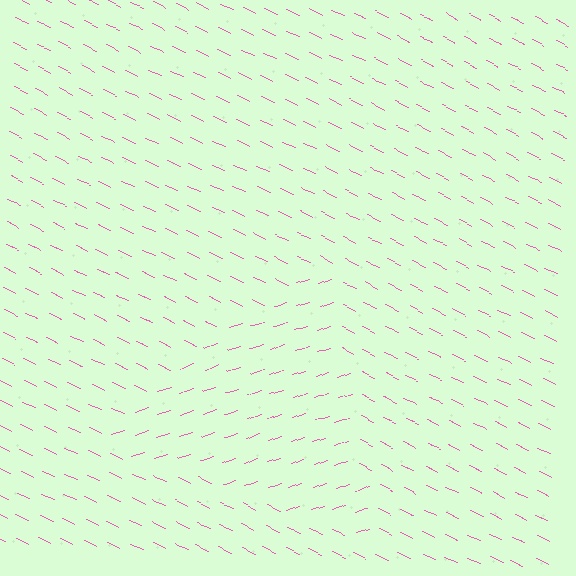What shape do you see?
I see a triangle.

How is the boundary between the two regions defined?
The boundary is defined purely by a change in line orientation (approximately 45 degrees difference). All lines are the same color and thickness.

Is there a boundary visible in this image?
Yes, there is a texture boundary formed by a change in line orientation.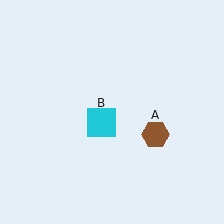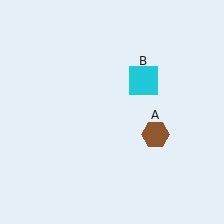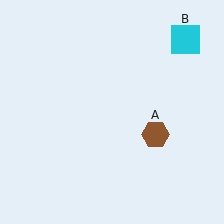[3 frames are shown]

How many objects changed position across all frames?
1 object changed position: cyan square (object B).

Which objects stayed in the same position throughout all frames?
Brown hexagon (object A) remained stationary.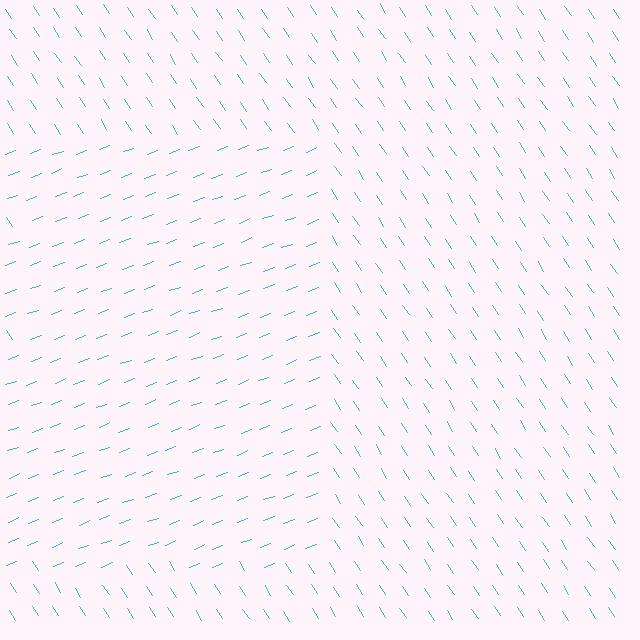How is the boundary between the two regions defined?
The boundary is defined purely by a change in line orientation (approximately 78 degrees difference). All lines are the same color and thickness.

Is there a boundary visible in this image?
Yes, there is a texture boundary formed by a change in line orientation.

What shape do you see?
I see a rectangle.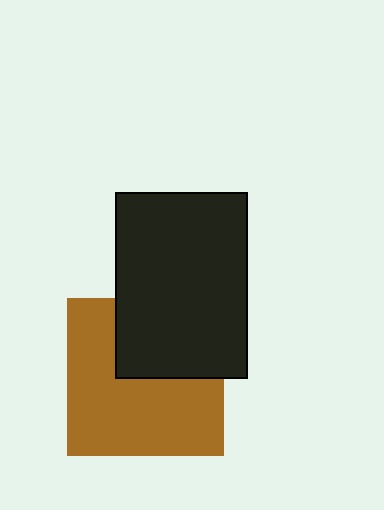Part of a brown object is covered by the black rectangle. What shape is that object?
It is a square.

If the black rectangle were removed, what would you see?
You would see the complete brown square.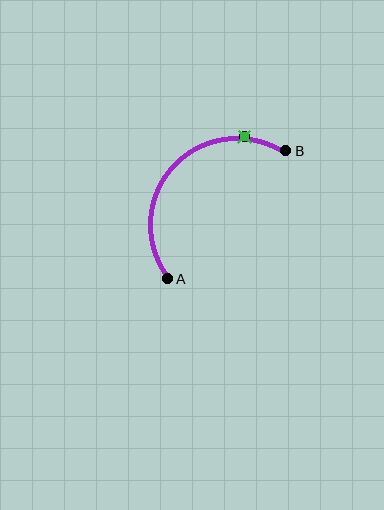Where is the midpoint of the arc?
The arc midpoint is the point on the curve farthest from the straight line joining A and B. It sits above and to the left of that line.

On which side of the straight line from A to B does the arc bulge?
The arc bulges above and to the left of the straight line connecting A and B.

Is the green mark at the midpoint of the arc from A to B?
No. The green mark lies on the arc but is closer to endpoint B. The arc midpoint would be at the point on the curve equidistant along the arc from both A and B.